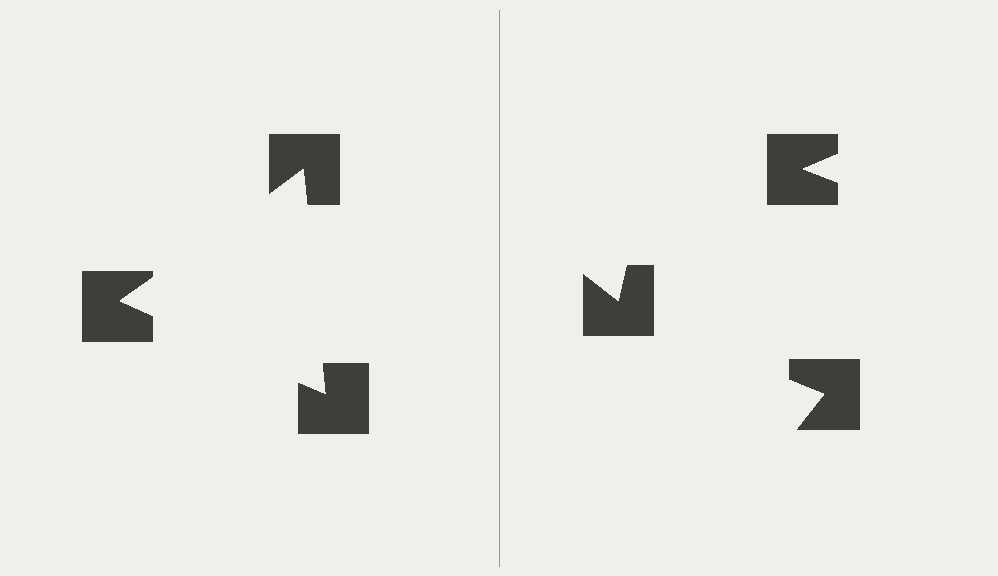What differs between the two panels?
The notched squares are positioned identically on both sides; only the wedge orientations differ. On the left they align to a triangle; on the right they are misaligned.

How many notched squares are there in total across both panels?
6 — 3 on each side.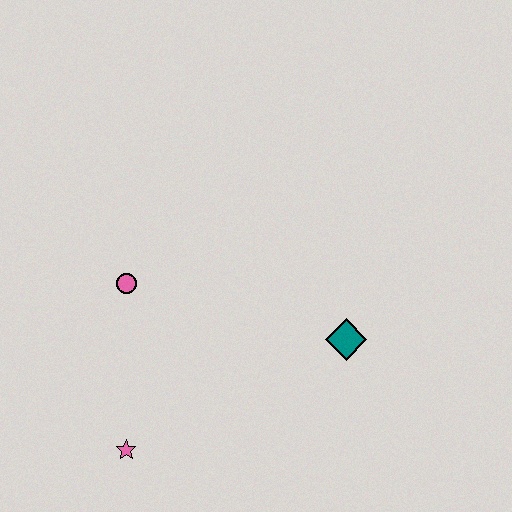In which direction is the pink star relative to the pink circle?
The pink star is below the pink circle.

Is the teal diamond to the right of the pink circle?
Yes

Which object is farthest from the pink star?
The teal diamond is farthest from the pink star.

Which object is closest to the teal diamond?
The pink circle is closest to the teal diamond.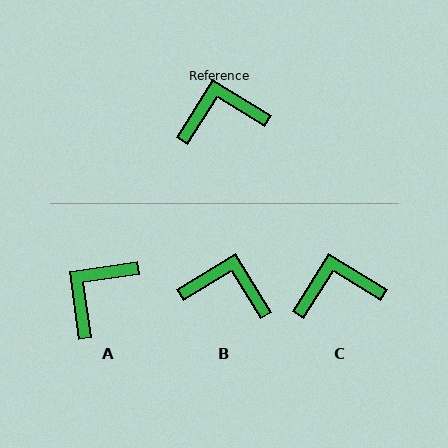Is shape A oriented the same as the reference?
No, it is off by about 40 degrees.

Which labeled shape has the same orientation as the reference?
C.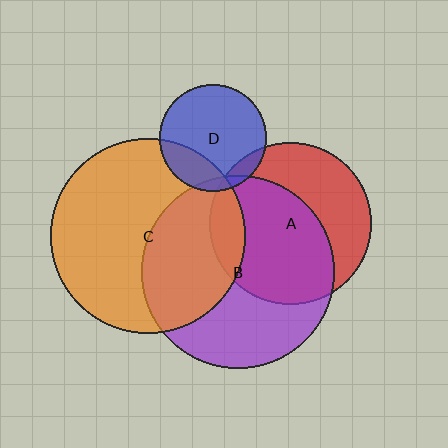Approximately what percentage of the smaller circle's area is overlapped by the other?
Approximately 40%.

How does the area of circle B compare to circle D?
Approximately 3.2 times.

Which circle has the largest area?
Circle C (orange).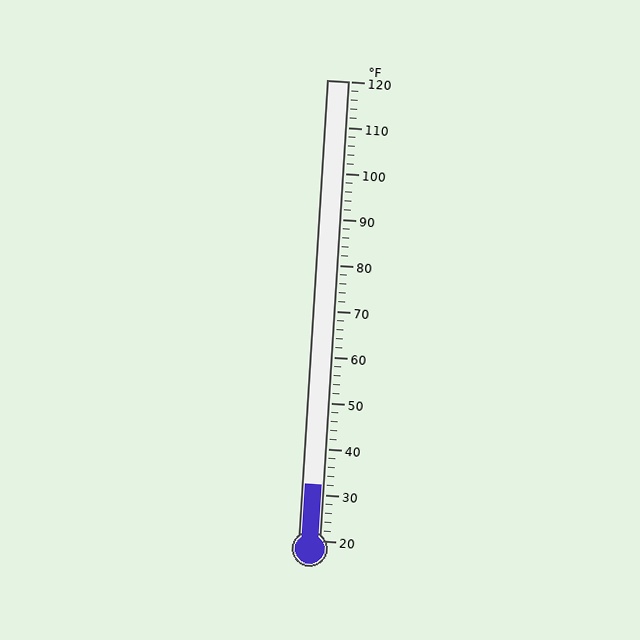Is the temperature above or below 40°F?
The temperature is below 40°F.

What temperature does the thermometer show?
The thermometer shows approximately 32°F.